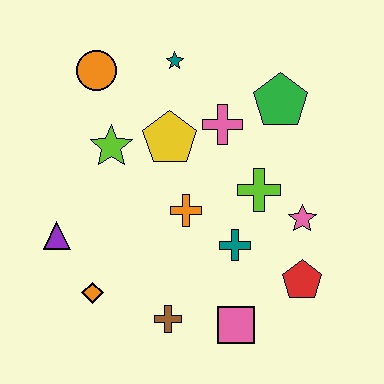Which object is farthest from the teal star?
The pink square is farthest from the teal star.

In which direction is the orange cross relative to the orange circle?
The orange cross is below the orange circle.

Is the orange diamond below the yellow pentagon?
Yes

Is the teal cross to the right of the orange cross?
Yes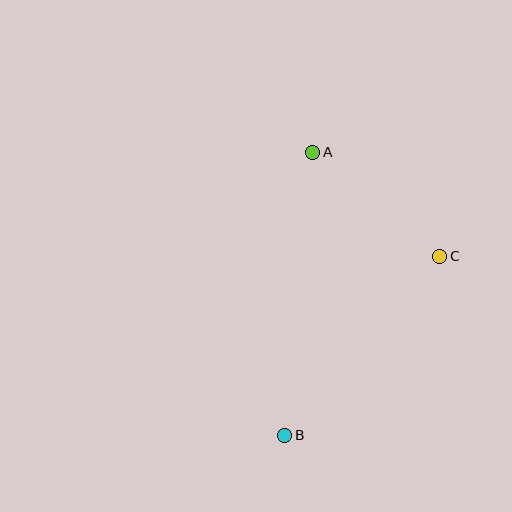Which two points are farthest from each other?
Points A and B are farthest from each other.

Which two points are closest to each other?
Points A and C are closest to each other.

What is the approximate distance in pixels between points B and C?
The distance between B and C is approximately 236 pixels.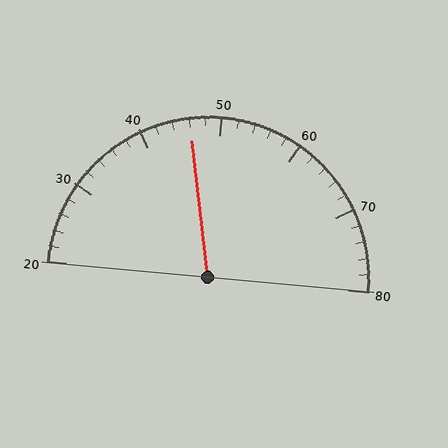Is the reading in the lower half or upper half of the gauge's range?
The reading is in the lower half of the range (20 to 80).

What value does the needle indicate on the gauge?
The needle indicates approximately 46.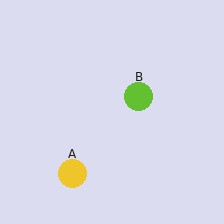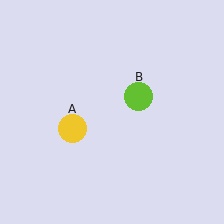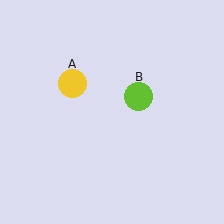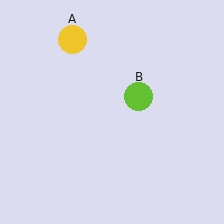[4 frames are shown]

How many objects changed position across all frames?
1 object changed position: yellow circle (object A).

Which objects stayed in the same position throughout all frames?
Lime circle (object B) remained stationary.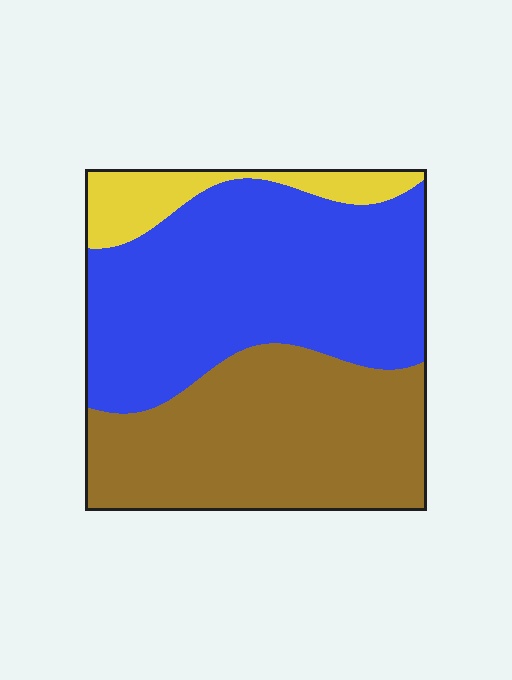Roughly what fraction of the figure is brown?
Brown takes up about two fifths (2/5) of the figure.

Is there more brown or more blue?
Blue.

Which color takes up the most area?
Blue, at roughly 50%.